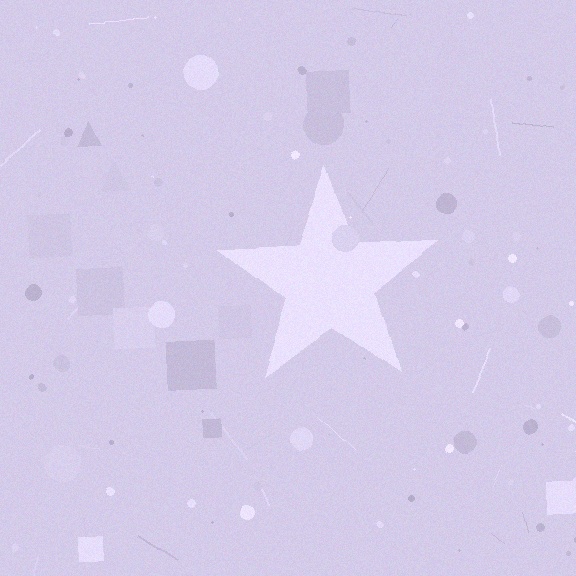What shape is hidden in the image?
A star is hidden in the image.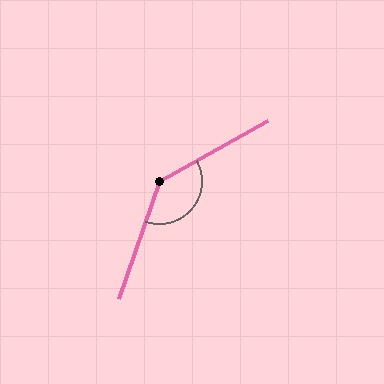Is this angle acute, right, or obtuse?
It is obtuse.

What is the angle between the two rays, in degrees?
Approximately 138 degrees.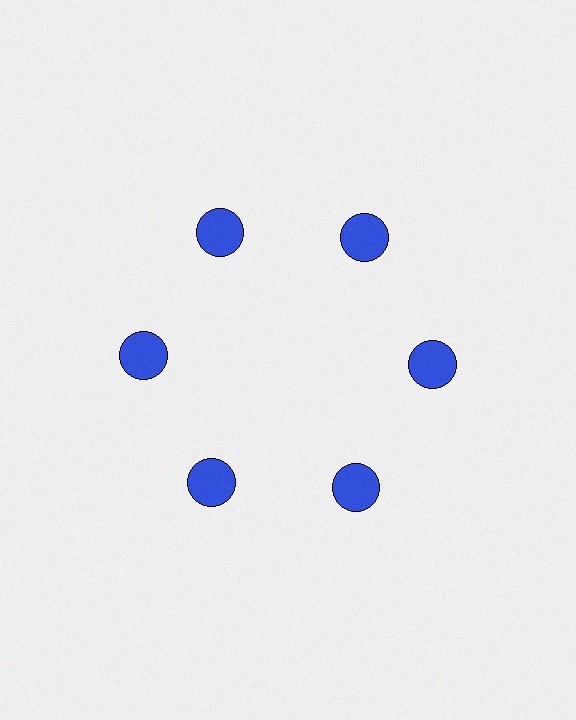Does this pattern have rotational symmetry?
Yes, this pattern has 6-fold rotational symmetry. It looks the same after rotating 60 degrees around the center.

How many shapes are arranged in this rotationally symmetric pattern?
There are 6 shapes, arranged in 6 groups of 1.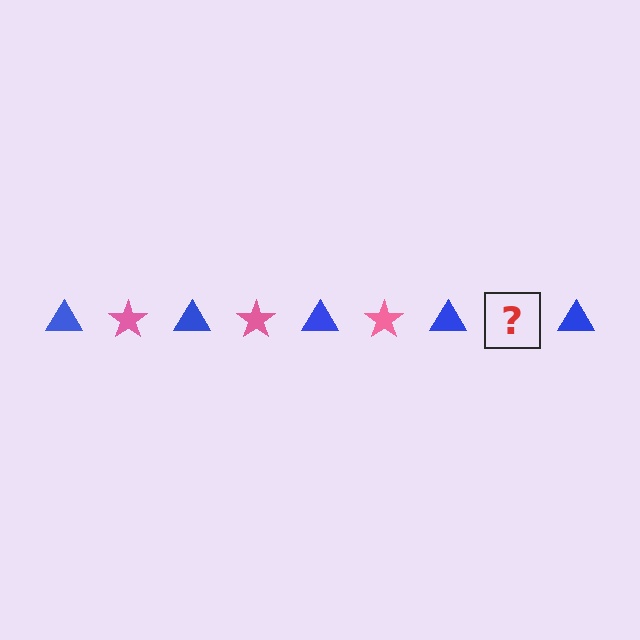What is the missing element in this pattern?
The missing element is a pink star.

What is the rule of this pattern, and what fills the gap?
The rule is that the pattern alternates between blue triangle and pink star. The gap should be filled with a pink star.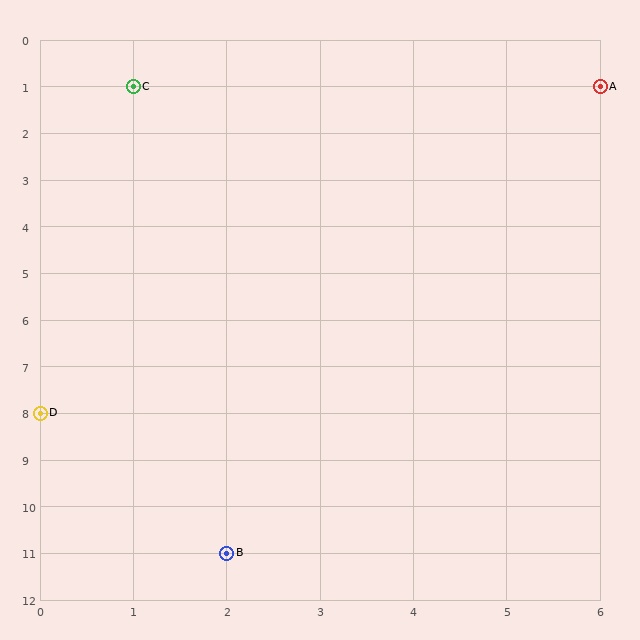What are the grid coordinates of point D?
Point D is at grid coordinates (0, 8).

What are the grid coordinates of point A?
Point A is at grid coordinates (6, 1).